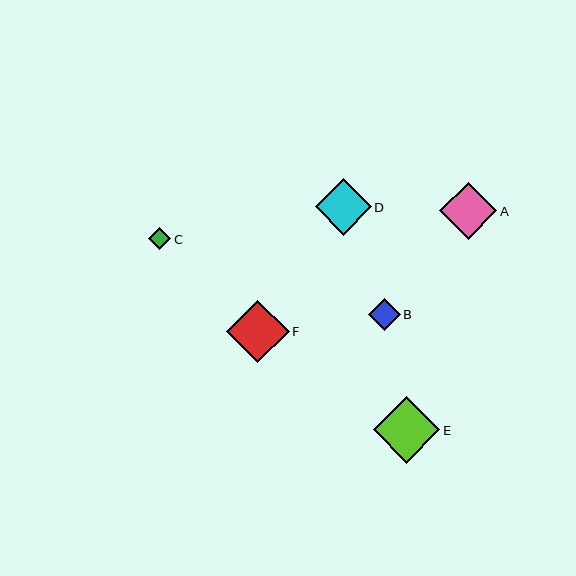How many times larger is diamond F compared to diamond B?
Diamond F is approximately 2.0 times the size of diamond B.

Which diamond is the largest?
Diamond E is the largest with a size of approximately 66 pixels.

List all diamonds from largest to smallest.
From largest to smallest: E, F, A, D, B, C.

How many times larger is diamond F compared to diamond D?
Diamond F is approximately 1.1 times the size of diamond D.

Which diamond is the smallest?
Diamond C is the smallest with a size of approximately 22 pixels.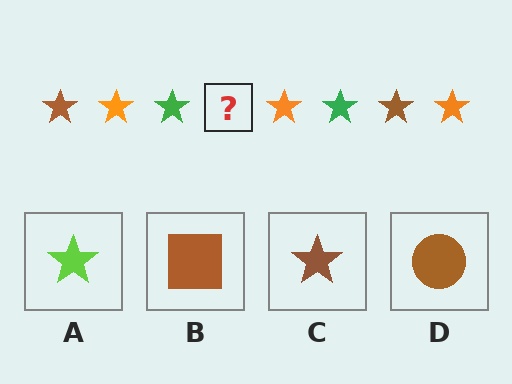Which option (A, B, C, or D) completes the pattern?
C.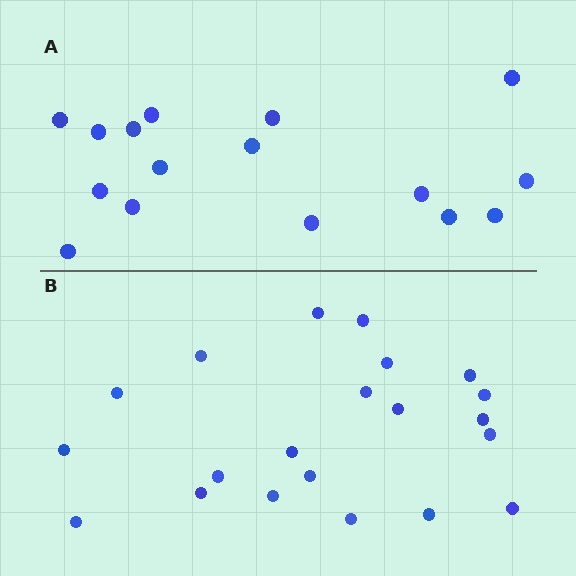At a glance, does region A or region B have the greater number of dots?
Region B (the bottom region) has more dots.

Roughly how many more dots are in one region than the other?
Region B has about 5 more dots than region A.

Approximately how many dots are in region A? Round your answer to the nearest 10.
About 20 dots. (The exact count is 16, which rounds to 20.)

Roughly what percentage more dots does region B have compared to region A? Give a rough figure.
About 30% more.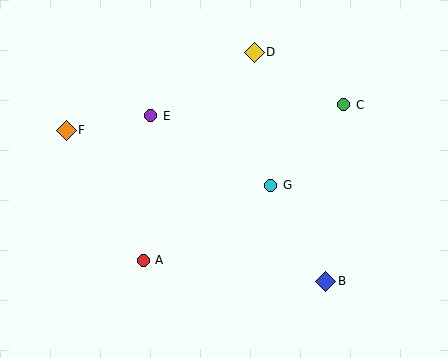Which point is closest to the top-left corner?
Point F is closest to the top-left corner.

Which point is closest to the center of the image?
Point G at (271, 185) is closest to the center.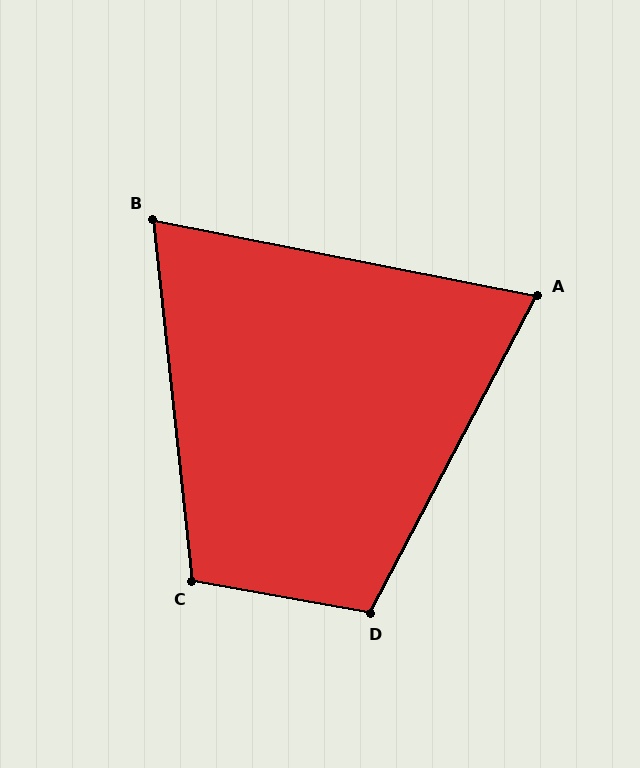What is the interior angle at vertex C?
Approximately 107 degrees (obtuse).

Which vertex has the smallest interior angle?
B, at approximately 73 degrees.